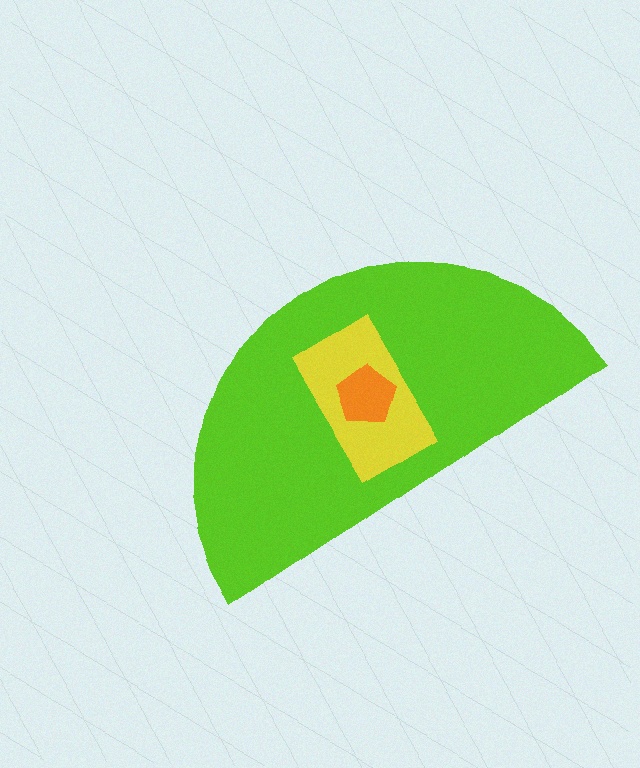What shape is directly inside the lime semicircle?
The yellow rectangle.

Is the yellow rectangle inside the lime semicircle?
Yes.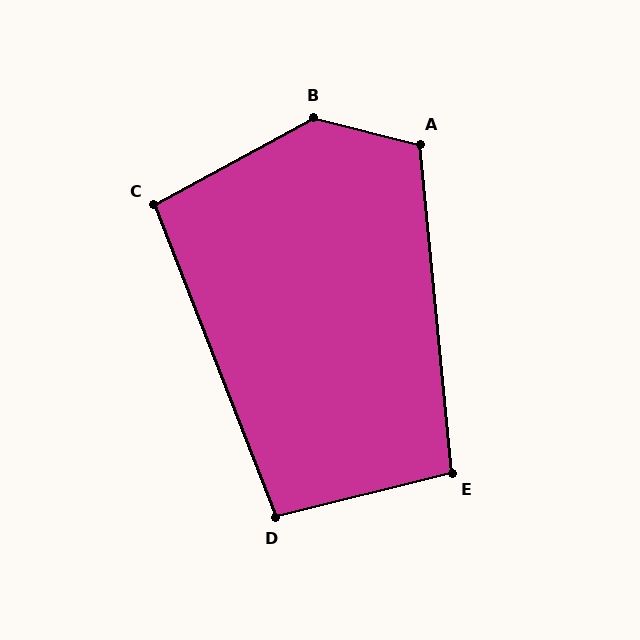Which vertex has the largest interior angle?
B, at approximately 137 degrees.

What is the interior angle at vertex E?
Approximately 99 degrees (obtuse).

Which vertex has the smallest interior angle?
D, at approximately 97 degrees.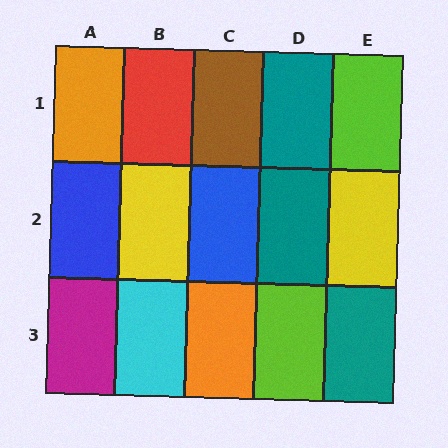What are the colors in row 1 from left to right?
Orange, red, brown, teal, lime.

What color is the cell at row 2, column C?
Blue.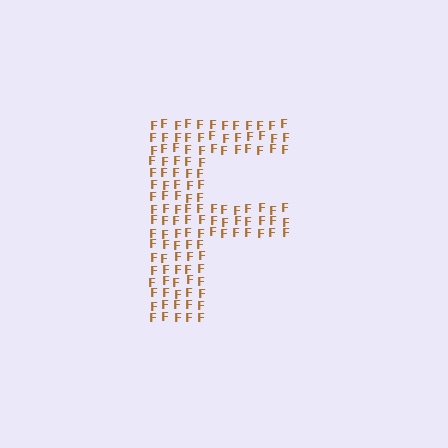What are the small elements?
The small elements are letter F's.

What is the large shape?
The large shape is the letter F.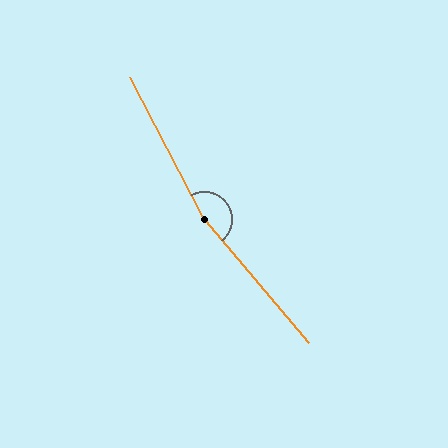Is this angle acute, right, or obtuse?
It is obtuse.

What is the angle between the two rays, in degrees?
Approximately 168 degrees.